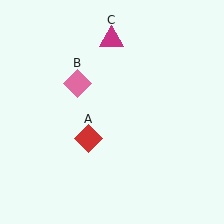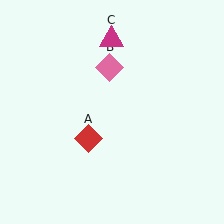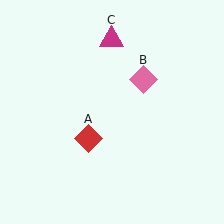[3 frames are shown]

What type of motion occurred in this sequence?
The pink diamond (object B) rotated clockwise around the center of the scene.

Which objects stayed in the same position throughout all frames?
Red diamond (object A) and magenta triangle (object C) remained stationary.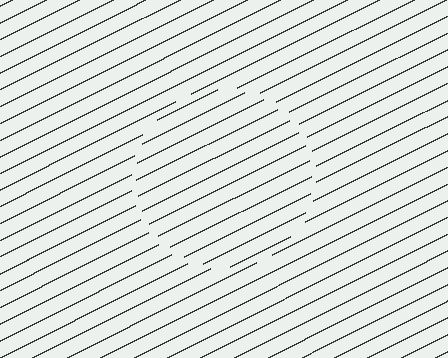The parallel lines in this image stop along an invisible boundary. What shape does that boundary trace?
An illusory circle. The interior of the shape contains the same grating, shifted by half a period — the contour is defined by the phase discontinuity where line-ends from the inner and outer gratings abut.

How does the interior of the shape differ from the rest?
The interior of the shape contains the same grating, shifted by half a period — the contour is defined by the phase discontinuity where line-ends from the inner and outer gratings abut.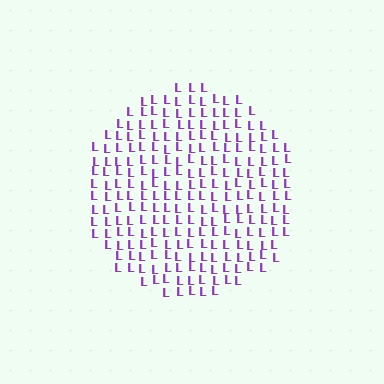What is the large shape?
The large shape is a circle.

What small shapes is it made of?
It is made of small letter L's.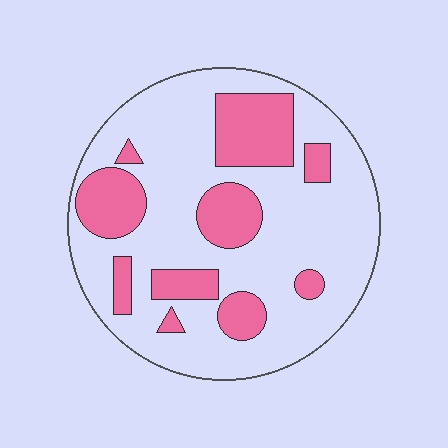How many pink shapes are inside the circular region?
10.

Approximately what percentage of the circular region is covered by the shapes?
Approximately 25%.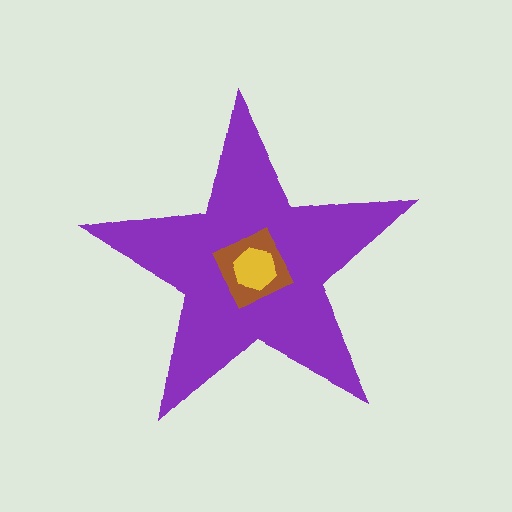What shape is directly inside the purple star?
The brown square.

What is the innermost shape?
The yellow hexagon.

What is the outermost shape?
The purple star.